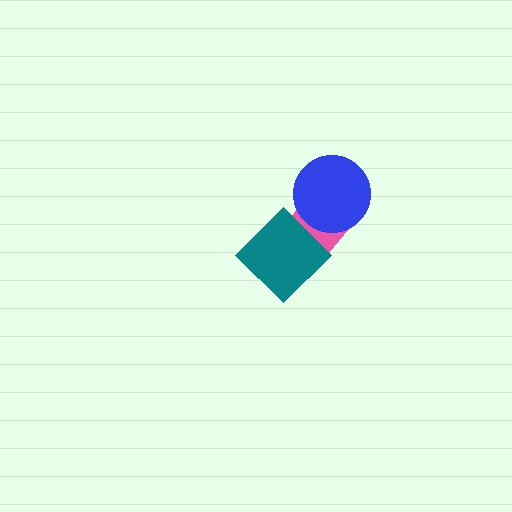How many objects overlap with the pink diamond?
2 objects overlap with the pink diamond.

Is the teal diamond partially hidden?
No, no other shape covers it.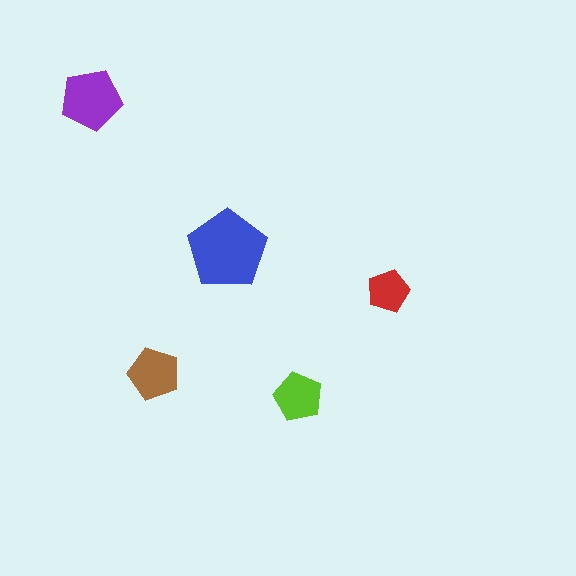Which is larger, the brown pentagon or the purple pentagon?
The purple one.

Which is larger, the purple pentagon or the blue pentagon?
The blue one.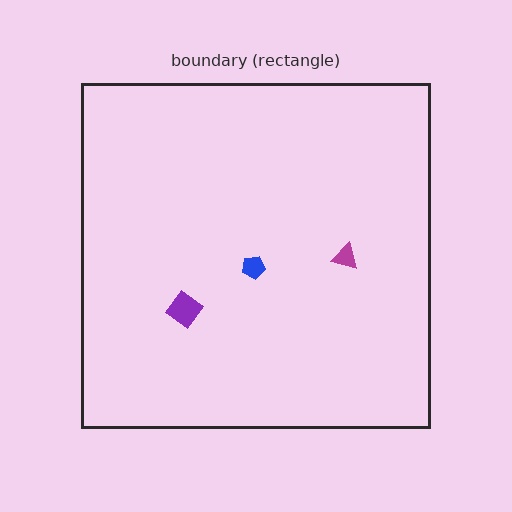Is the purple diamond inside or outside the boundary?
Inside.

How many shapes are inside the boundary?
3 inside, 0 outside.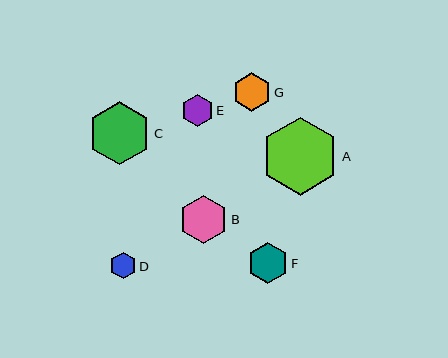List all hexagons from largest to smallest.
From largest to smallest: A, C, B, F, G, E, D.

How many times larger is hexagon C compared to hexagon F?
Hexagon C is approximately 1.5 times the size of hexagon F.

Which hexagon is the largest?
Hexagon A is the largest with a size of approximately 78 pixels.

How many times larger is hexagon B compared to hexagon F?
Hexagon B is approximately 1.2 times the size of hexagon F.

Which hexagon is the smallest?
Hexagon D is the smallest with a size of approximately 26 pixels.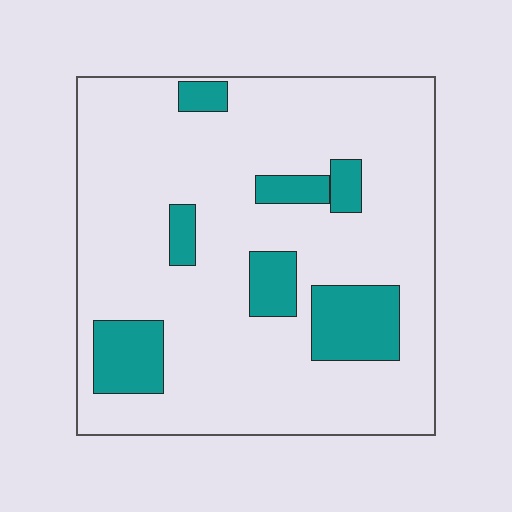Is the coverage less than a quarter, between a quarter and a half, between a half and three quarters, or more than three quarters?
Less than a quarter.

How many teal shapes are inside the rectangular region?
7.